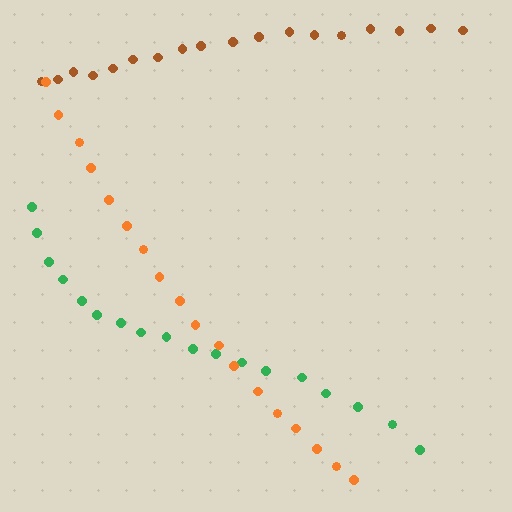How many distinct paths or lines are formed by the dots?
There are 3 distinct paths.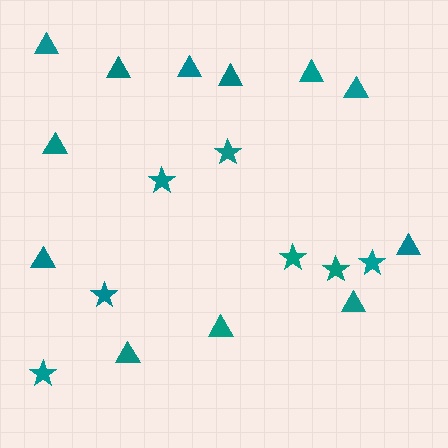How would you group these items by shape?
There are 2 groups: one group of stars (7) and one group of triangles (12).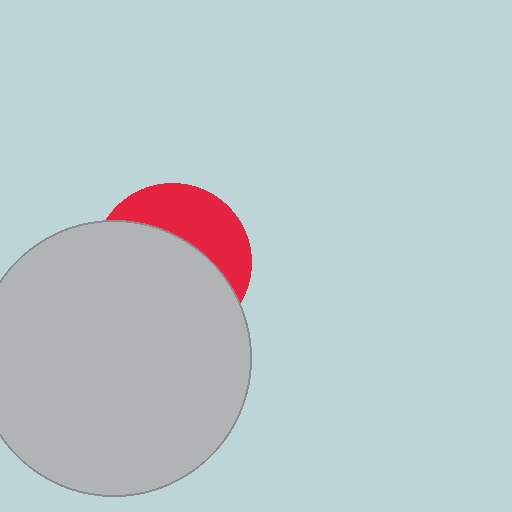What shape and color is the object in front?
The object in front is a light gray circle.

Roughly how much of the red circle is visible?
A small part of it is visible (roughly 36%).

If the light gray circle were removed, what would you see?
You would see the complete red circle.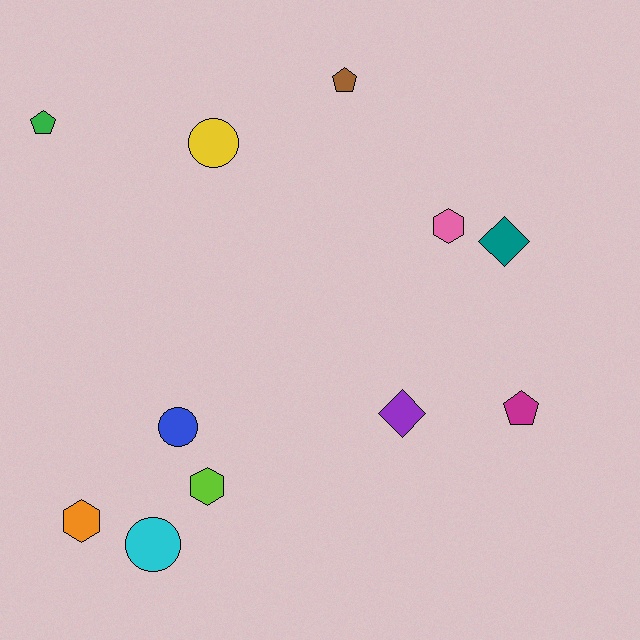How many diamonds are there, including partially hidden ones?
There are 2 diamonds.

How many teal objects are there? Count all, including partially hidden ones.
There is 1 teal object.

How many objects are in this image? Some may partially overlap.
There are 11 objects.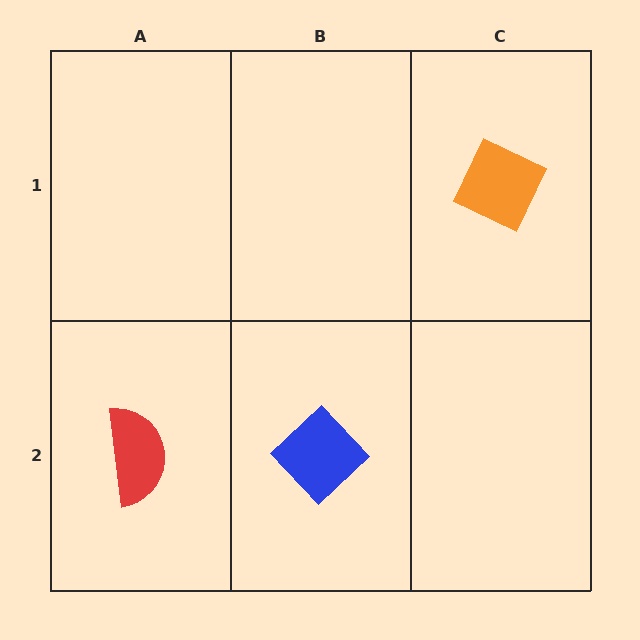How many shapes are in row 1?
1 shape.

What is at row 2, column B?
A blue diamond.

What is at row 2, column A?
A red semicircle.